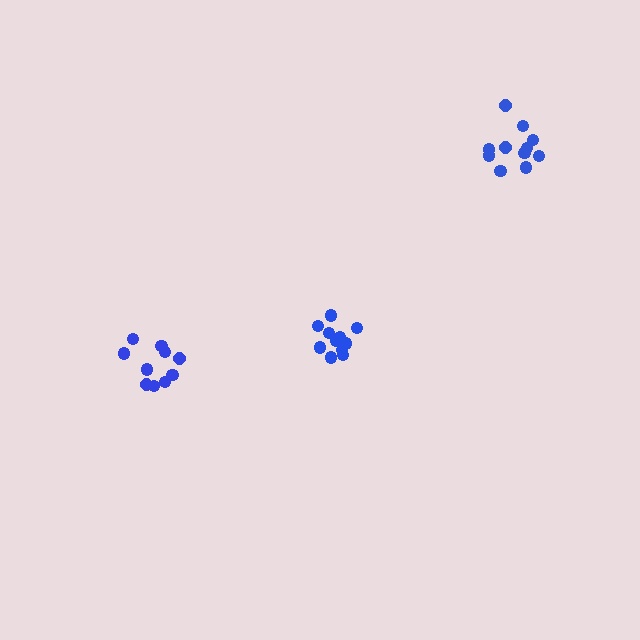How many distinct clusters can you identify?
There are 3 distinct clusters.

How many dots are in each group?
Group 1: 10 dots, Group 2: 11 dots, Group 3: 11 dots (32 total).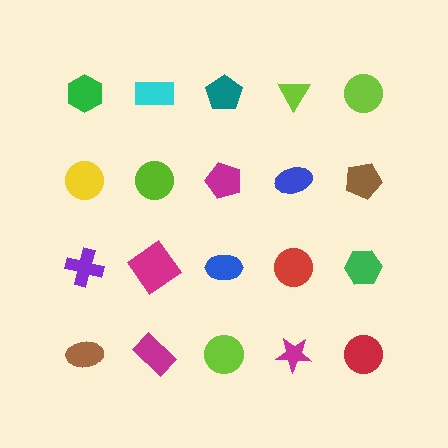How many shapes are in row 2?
5 shapes.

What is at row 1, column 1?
A green hexagon.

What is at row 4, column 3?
A lime circle.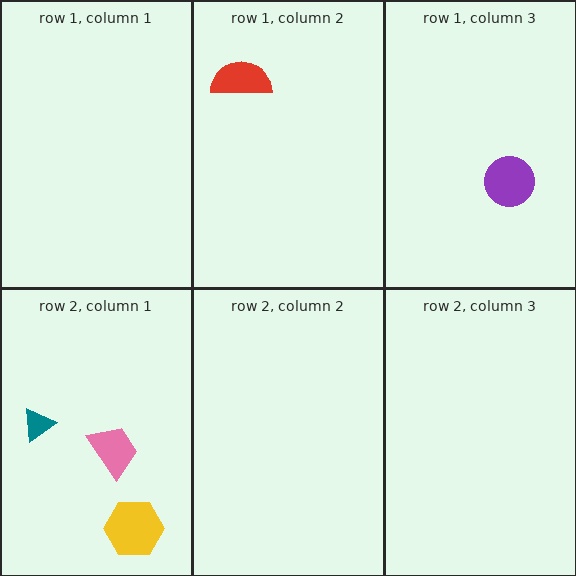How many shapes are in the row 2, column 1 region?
3.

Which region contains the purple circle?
The row 1, column 3 region.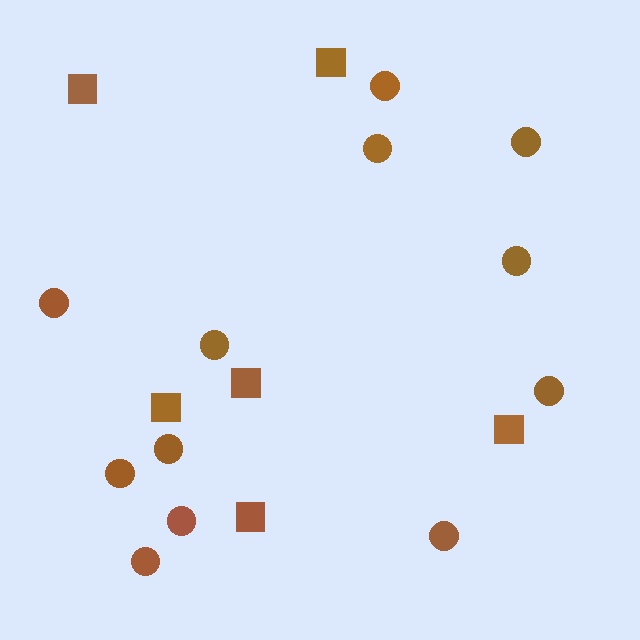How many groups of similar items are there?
There are 2 groups: one group of circles (12) and one group of squares (6).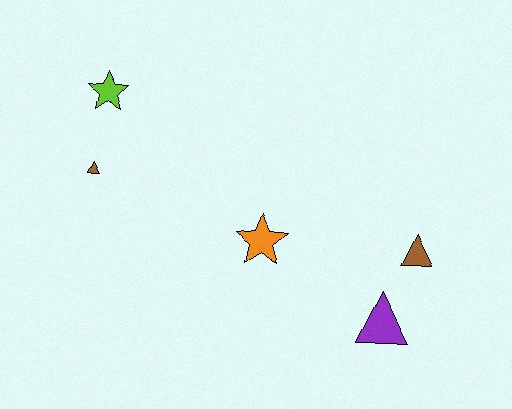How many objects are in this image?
There are 5 objects.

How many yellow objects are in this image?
There are no yellow objects.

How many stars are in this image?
There are 2 stars.